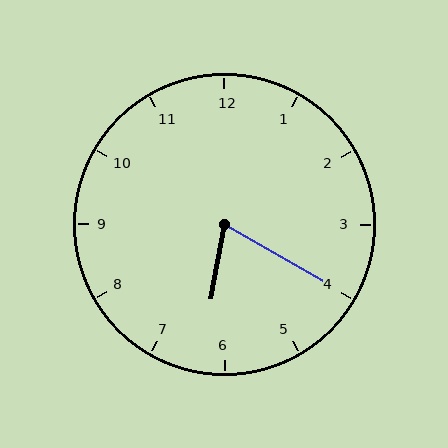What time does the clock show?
6:20.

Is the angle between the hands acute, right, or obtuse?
It is acute.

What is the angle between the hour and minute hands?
Approximately 70 degrees.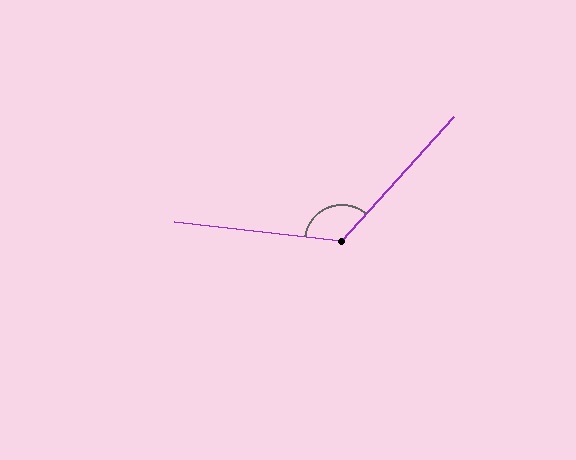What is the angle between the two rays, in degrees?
Approximately 126 degrees.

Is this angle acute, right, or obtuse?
It is obtuse.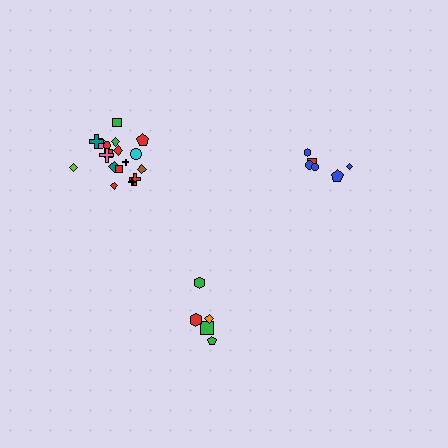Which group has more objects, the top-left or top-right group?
The top-left group.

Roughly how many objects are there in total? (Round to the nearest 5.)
Roughly 30 objects in total.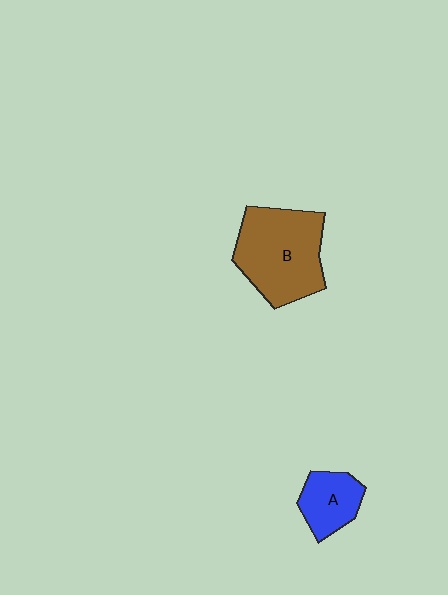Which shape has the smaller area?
Shape A (blue).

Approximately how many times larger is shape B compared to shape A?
Approximately 2.2 times.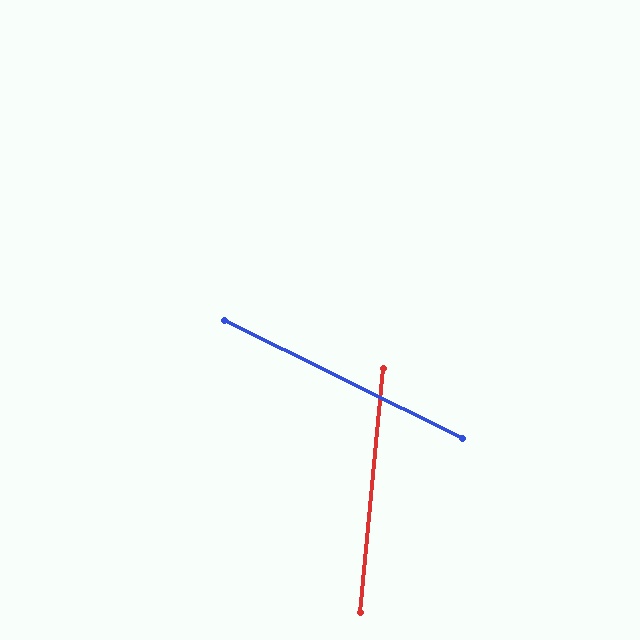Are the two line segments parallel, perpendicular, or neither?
Neither parallel nor perpendicular — they differ by about 69°.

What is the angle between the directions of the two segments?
Approximately 69 degrees.